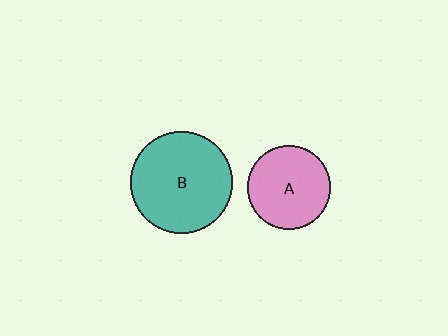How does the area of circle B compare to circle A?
Approximately 1.5 times.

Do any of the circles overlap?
No, none of the circles overlap.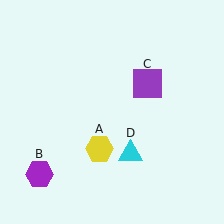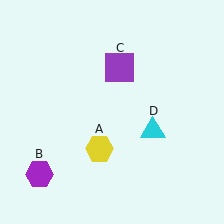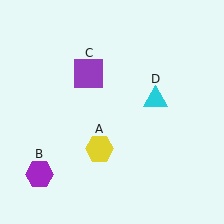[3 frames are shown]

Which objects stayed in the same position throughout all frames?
Yellow hexagon (object A) and purple hexagon (object B) remained stationary.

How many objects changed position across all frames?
2 objects changed position: purple square (object C), cyan triangle (object D).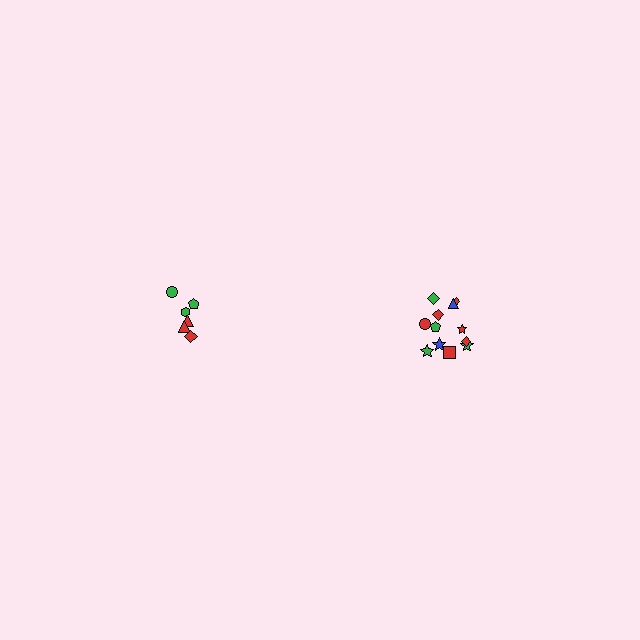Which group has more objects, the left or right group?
The right group.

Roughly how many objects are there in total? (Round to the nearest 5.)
Roughly 20 objects in total.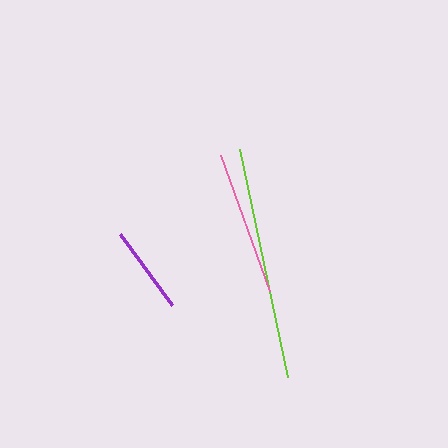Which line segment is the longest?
The lime line is the longest at approximately 233 pixels.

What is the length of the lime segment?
The lime segment is approximately 233 pixels long.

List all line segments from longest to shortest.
From longest to shortest: lime, pink, purple.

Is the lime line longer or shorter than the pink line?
The lime line is longer than the pink line.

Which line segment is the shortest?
The purple line is the shortest at approximately 87 pixels.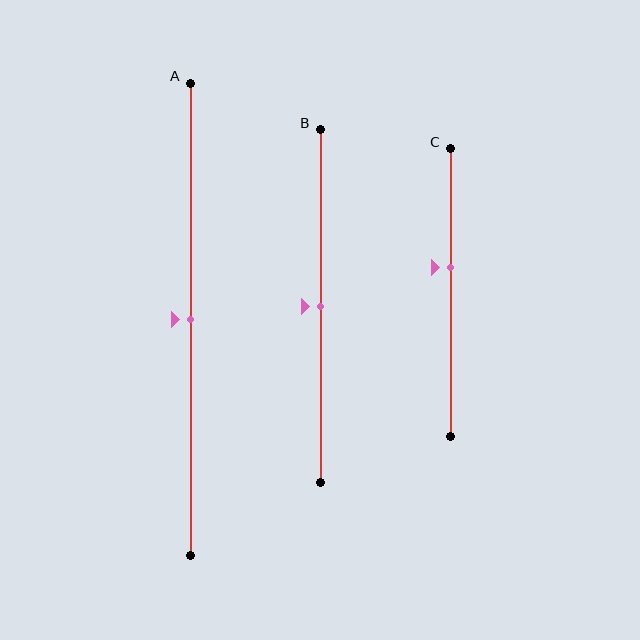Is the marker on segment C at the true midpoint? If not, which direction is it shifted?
No, the marker on segment C is shifted upward by about 9% of the segment length.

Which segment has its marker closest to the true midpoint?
Segment A has its marker closest to the true midpoint.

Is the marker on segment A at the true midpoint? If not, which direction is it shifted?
Yes, the marker on segment A is at the true midpoint.